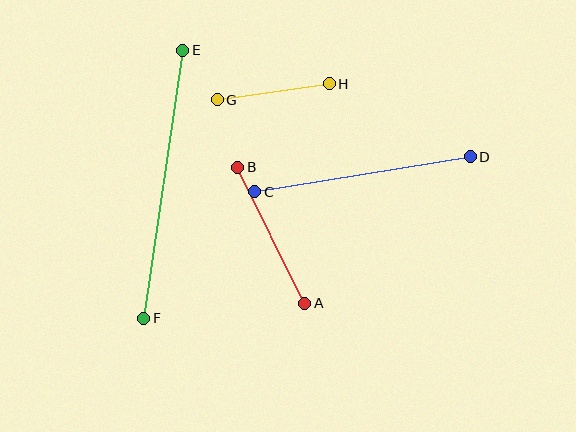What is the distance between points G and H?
The distance is approximately 113 pixels.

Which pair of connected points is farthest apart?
Points E and F are farthest apart.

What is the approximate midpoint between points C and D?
The midpoint is at approximately (363, 174) pixels.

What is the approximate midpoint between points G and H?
The midpoint is at approximately (273, 92) pixels.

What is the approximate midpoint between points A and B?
The midpoint is at approximately (271, 235) pixels.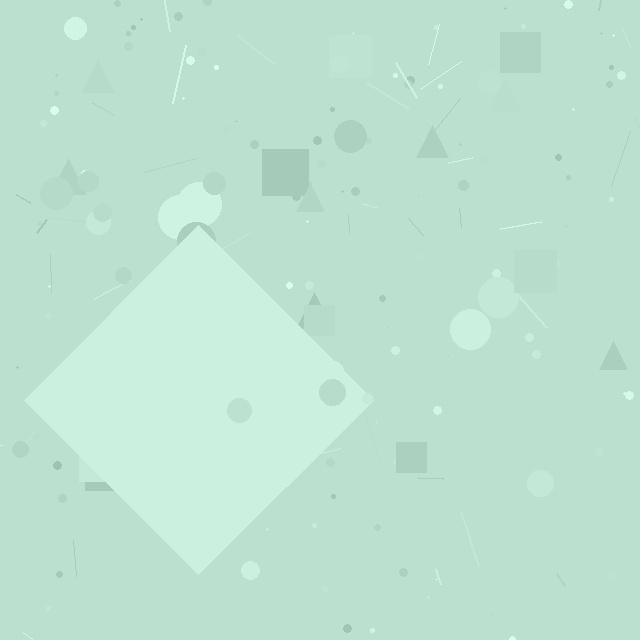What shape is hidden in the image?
A diamond is hidden in the image.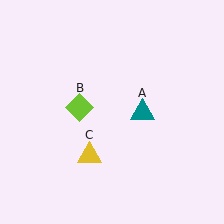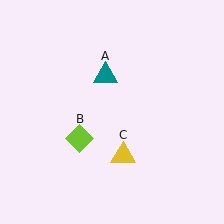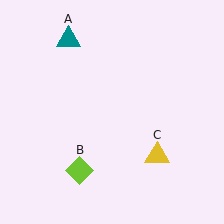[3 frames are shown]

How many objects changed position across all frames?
3 objects changed position: teal triangle (object A), lime diamond (object B), yellow triangle (object C).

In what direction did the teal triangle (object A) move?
The teal triangle (object A) moved up and to the left.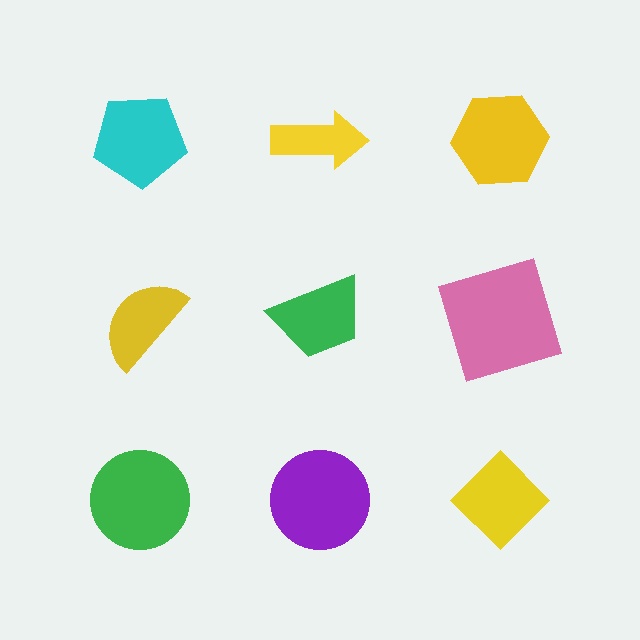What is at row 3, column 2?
A purple circle.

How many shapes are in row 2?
3 shapes.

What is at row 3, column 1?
A green circle.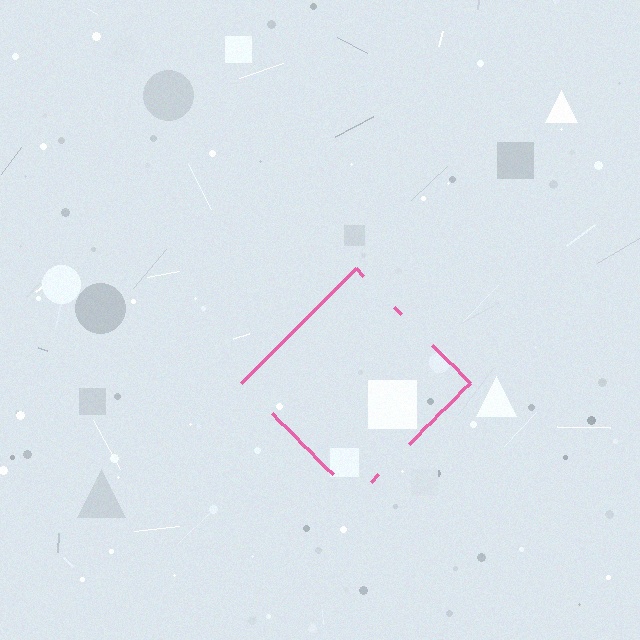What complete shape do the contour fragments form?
The contour fragments form a diamond.